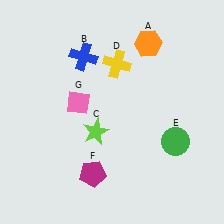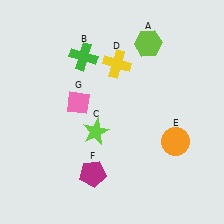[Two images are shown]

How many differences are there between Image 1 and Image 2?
There are 3 differences between the two images.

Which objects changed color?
A changed from orange to lime. B changed from blue to green. E changed from green to orange.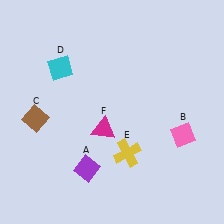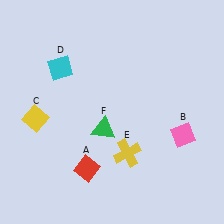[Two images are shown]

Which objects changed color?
A changed from purple to red. C changed from brown to yellow. F changed from magenta to green.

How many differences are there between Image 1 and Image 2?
There are 3 differences between the two images.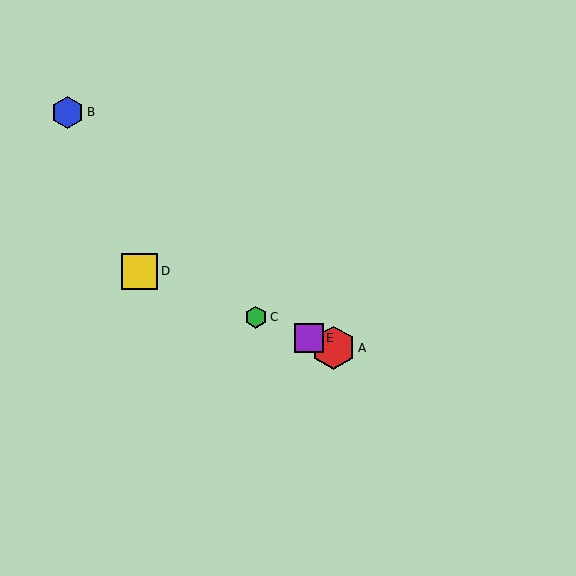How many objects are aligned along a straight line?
4 objects (A, C, D, E) are aligned along a straight line.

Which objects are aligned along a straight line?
Objects A, C, D, E are aligned along a straight line.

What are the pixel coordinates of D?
Object D is at (139, 271).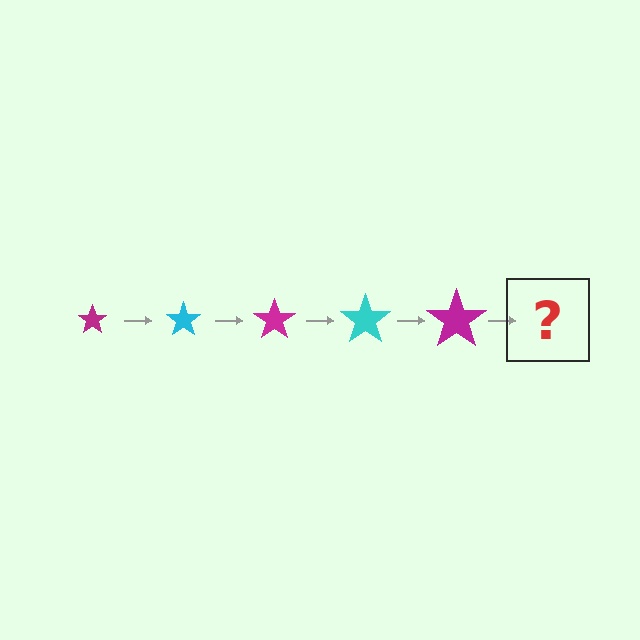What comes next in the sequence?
The next element should be a cyan star, larger than the previous one.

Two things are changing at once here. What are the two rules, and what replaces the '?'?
The two rules are that the star grows larger each step and the color cycles through magenta and cyan. The '?' should be a cyan star, larger than the previous one.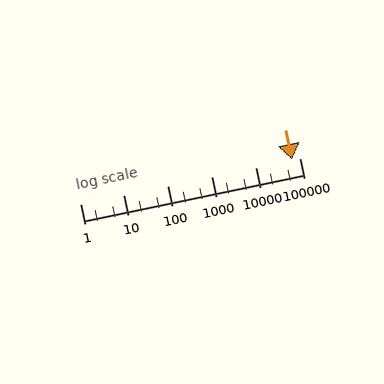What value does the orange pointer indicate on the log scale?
The pointer indicates approximately 67000.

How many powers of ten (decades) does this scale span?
The scale spans 5 decades, from 1 to 100000.